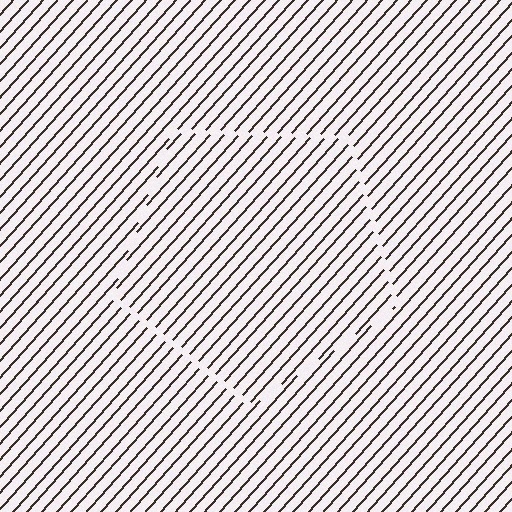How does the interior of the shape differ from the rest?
The interior of the shape contains the same grating, shifted by half a period — the contour is defined by the phase discontinuity where line-ends from the inner and outer gratings abut.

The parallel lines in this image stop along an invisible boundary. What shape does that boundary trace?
An illusory pentagon. The interior of the shape contains the same grating, shifted by half a period — the contour is defined by the phase discontinuity where line-ends from the inner and outer gratings abut.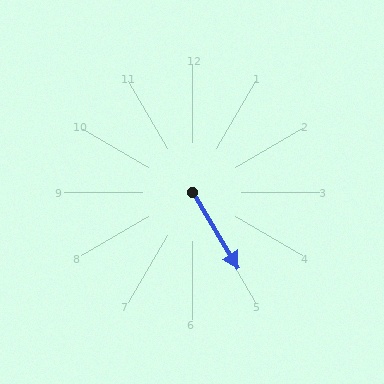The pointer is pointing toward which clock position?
Roughly 5 o'clock.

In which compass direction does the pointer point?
Southeast.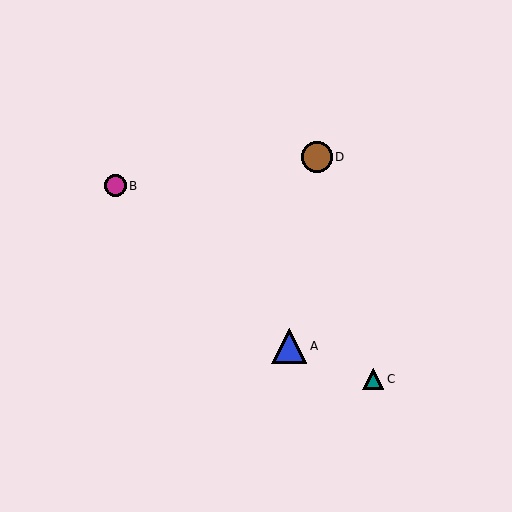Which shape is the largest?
The blue triangle (labeled A) is the largest.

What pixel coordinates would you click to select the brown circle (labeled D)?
Click at (317, 157) to select the brown circle D.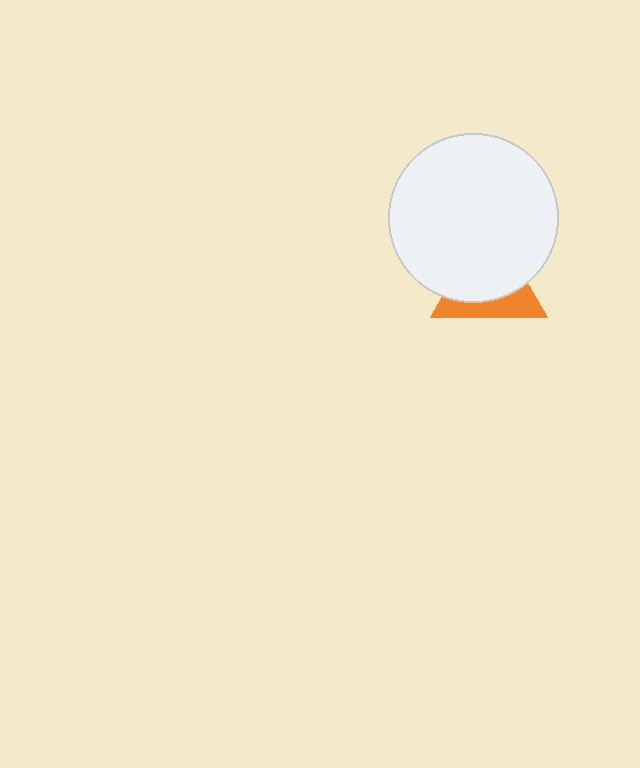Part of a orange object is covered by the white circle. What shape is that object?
It is a triangle.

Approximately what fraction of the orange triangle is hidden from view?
Roughly 65% of the orange triangle is hidden behind the white circle.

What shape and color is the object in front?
The object in front is a white circle.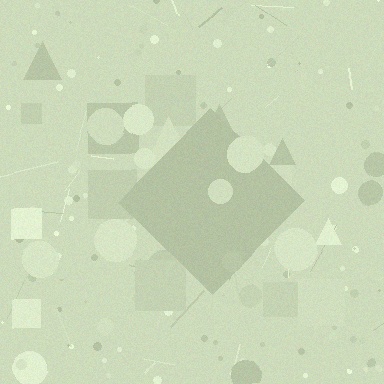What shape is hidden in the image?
A diamond is hidden in the image.